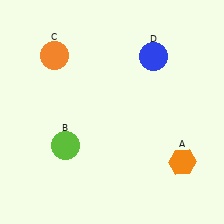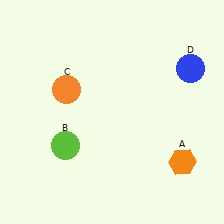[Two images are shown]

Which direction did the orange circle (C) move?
The orange circle (C) moved down.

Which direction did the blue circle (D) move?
The blue circle (D) moved right.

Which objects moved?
The objects that moved are: the orange circle (C), the blue circle (D).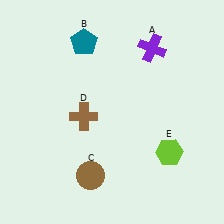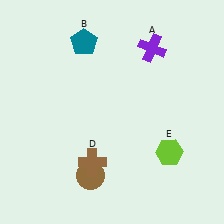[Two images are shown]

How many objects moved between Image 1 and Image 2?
1 object moved between the two images.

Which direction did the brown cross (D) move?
The brown cross (D) moved down.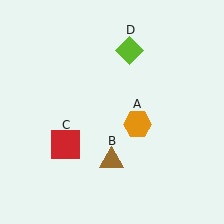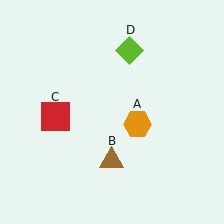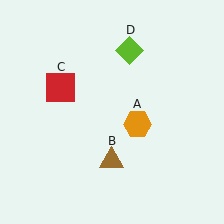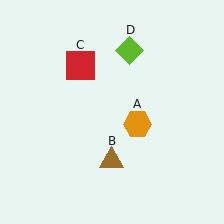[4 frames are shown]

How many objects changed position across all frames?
1 object changed position: red square (object C).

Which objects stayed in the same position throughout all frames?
Orange hexagon (object A) and brown triangle (object B) and lime diamond (object D) remained stationary.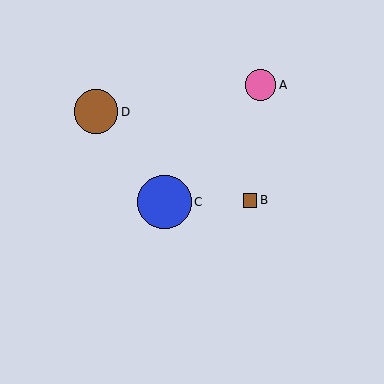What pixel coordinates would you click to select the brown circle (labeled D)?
Click at (96, 112) to select the brown circle D.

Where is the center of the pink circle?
The center of the pink circle is at (261, 85).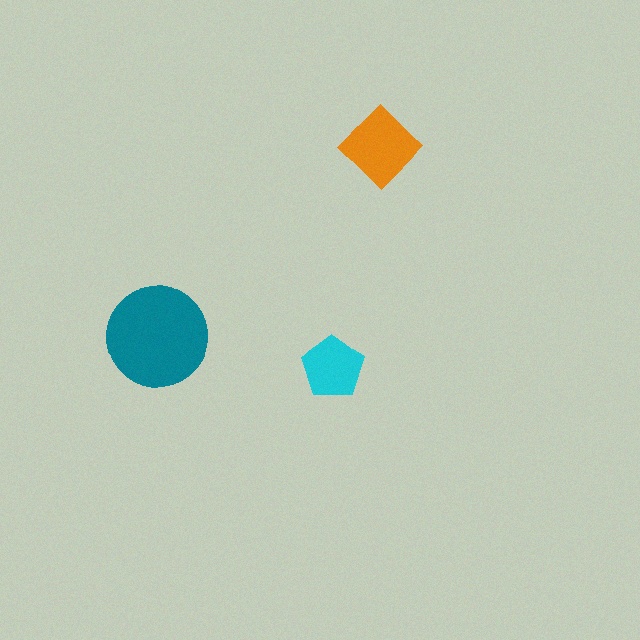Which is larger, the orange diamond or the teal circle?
The teal circle.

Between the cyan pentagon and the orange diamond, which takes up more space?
The orange diamond.